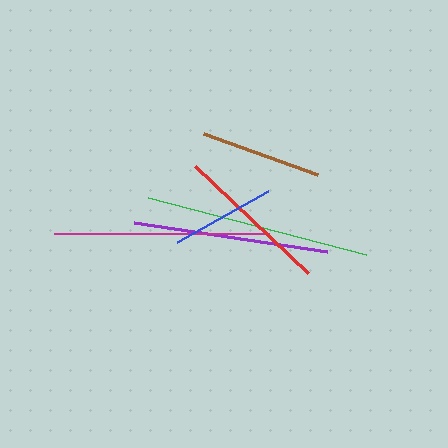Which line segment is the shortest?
The blue line is the shortest at approximately 104 pixels.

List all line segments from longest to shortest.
From longest to shortest: green, magenta, purple, red, brown, blue.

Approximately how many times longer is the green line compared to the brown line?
The green line is approximately 1.9 times the length of the brown line.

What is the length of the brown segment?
The brown segment is approximately 121 pixels long.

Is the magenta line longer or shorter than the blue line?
The magenta line is longer than the blue line.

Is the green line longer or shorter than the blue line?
The green line is longer than the blue line.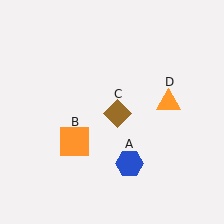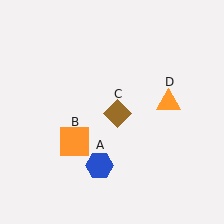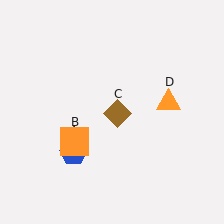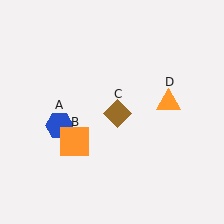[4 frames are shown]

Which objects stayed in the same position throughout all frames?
Orange square (object B) and brown diamond (object C) and orange triangle (object D) remained stationary.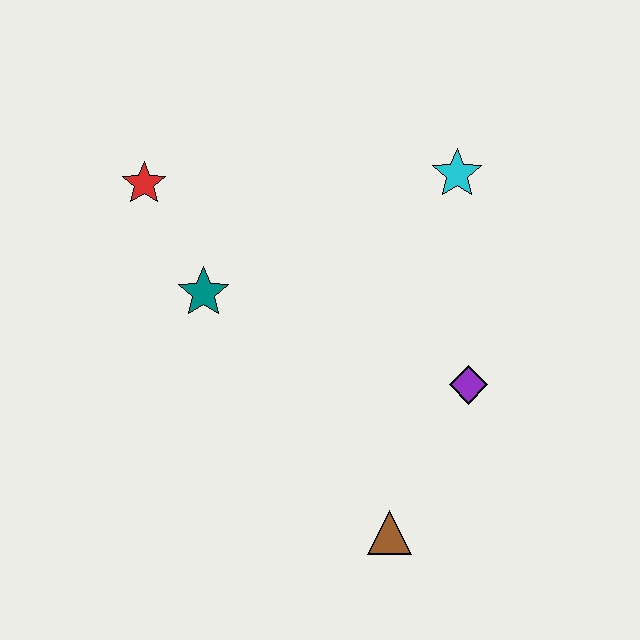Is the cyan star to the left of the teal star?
No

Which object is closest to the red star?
The teal star is closest to the red star.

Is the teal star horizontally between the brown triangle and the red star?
Yes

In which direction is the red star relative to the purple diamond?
The red star is to the left of the purple diamond.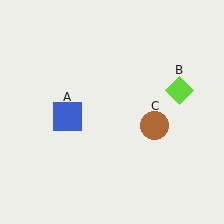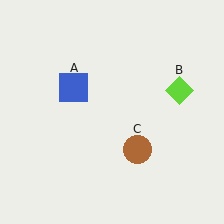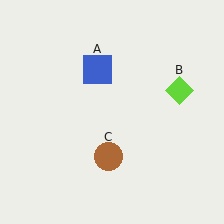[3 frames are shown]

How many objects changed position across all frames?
2 objects changed position: blue square (object A), brown circle (object C).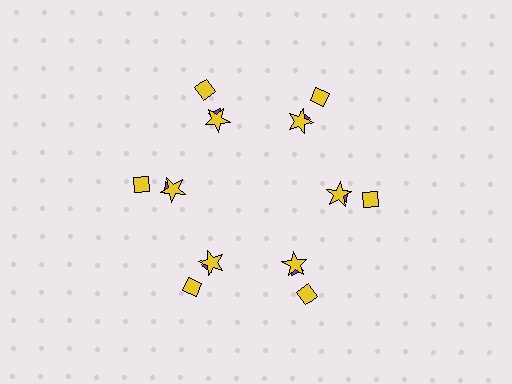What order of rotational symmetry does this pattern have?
This pattern has 6-fold rotational symmetry.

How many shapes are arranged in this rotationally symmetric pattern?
There are 18 shapes, arranged in 6 groups of 3.